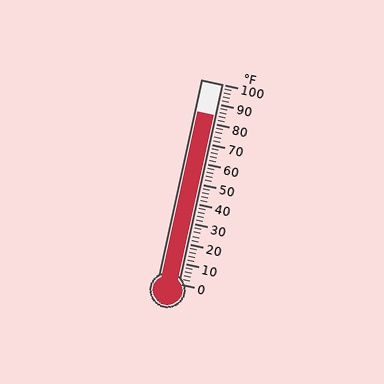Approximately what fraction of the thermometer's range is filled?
The thermometer is filled to approximately 85% of its range.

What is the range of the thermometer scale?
The thermometer scale ranges from 0°F to 100°F.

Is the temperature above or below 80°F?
The temperature is above 80°F.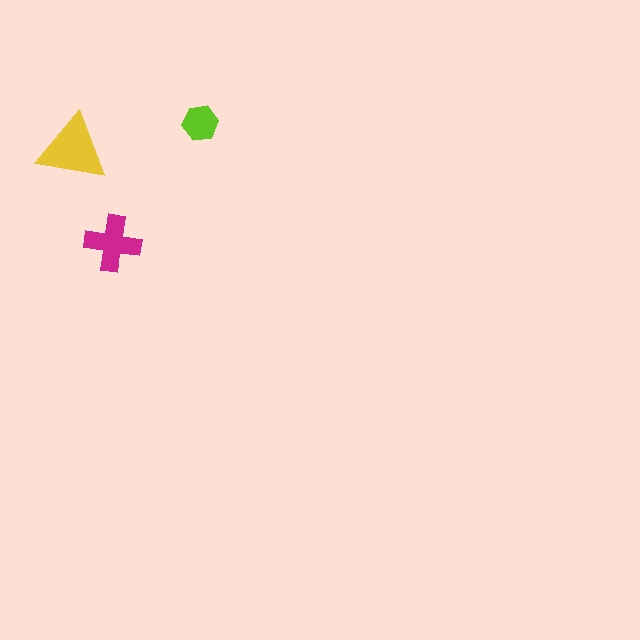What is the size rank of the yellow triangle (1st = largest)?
1st.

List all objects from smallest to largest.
The lime hexagon, the magenta cross, the yellow triangle.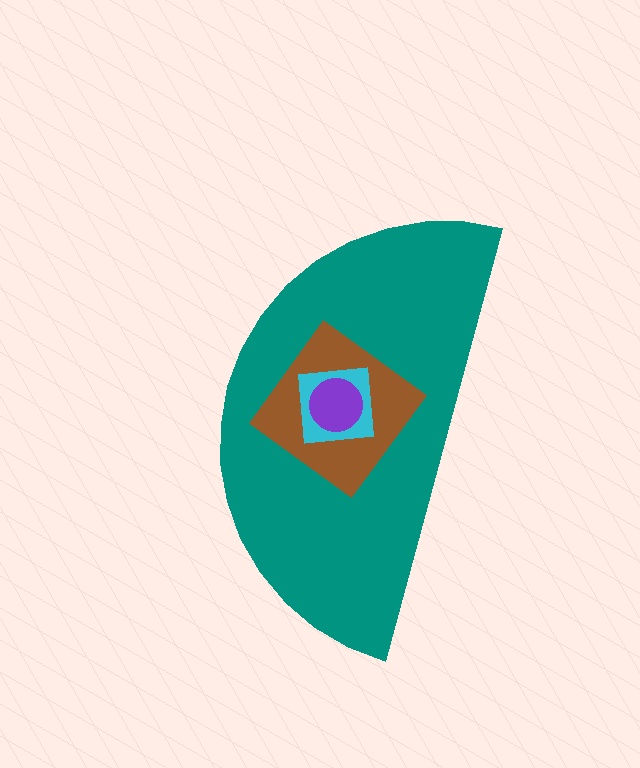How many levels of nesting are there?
4.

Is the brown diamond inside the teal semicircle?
Yes.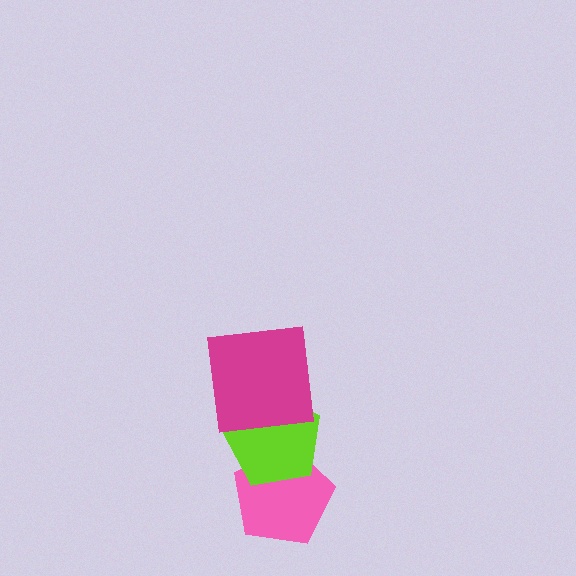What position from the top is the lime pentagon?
The lime pentagon is 2nd from the top.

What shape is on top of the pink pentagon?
The lime pentagon is on top of the pink pentagon.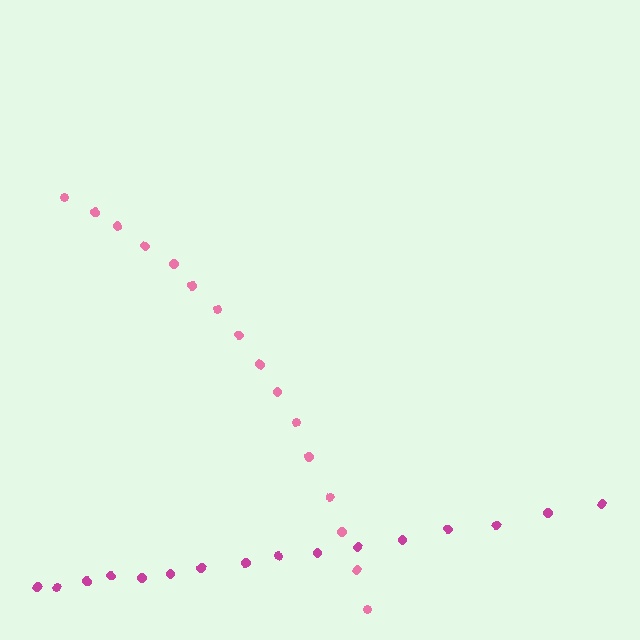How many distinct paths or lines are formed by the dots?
There are 2 distinct paths.